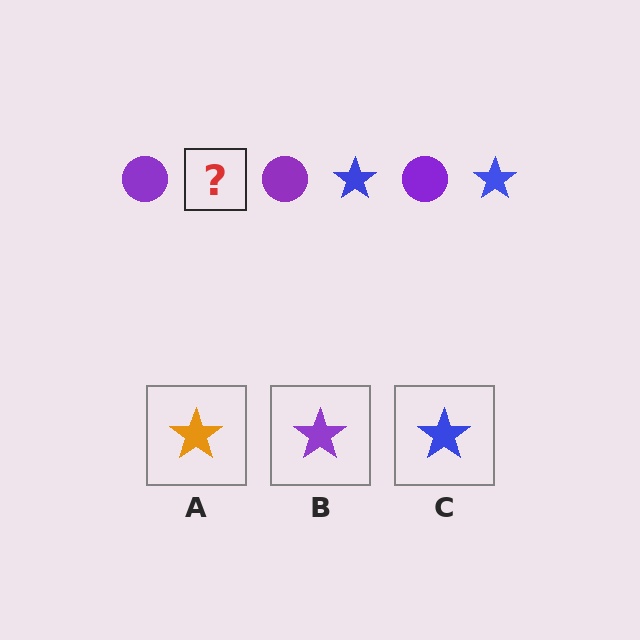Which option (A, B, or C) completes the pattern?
C.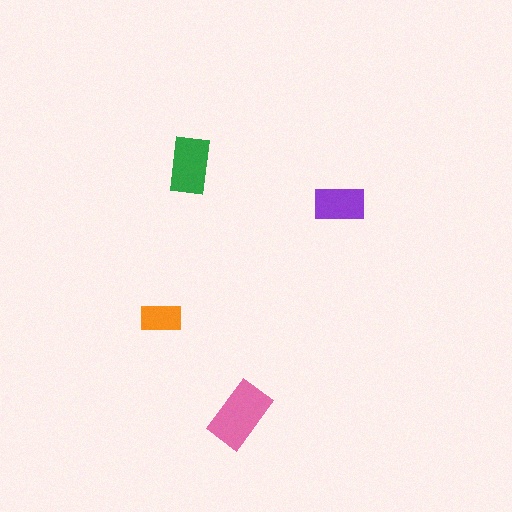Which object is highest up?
The green rectangle is topmost.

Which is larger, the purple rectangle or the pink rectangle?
The pink one.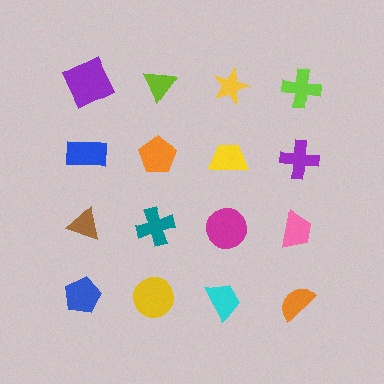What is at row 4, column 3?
A cyan trapezoid.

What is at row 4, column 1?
A blue pentagon.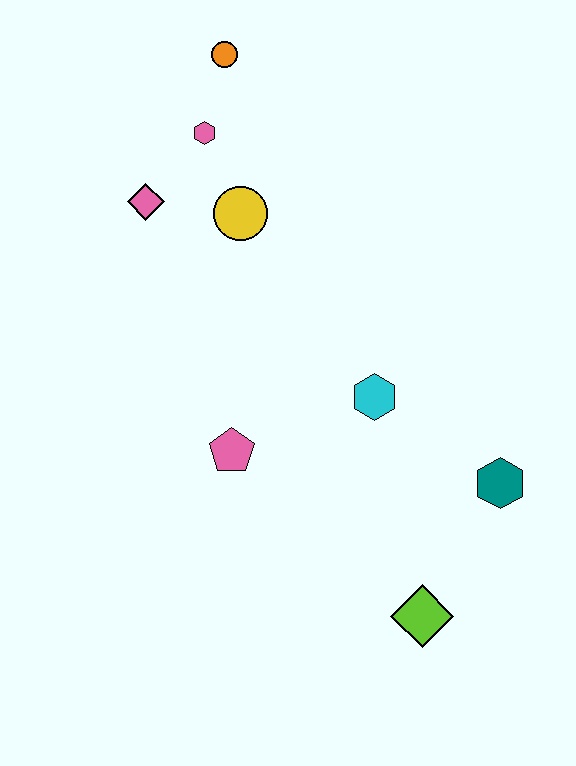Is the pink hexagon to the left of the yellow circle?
Yes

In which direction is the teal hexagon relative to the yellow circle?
The teal hexagon is below the yellow circle.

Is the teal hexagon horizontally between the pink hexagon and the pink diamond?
No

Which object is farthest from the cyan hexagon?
The orange circle is farthest from the cyan hexagon.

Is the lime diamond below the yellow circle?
Yes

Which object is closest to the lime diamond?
The teal hexagon is closest to the lime diamond.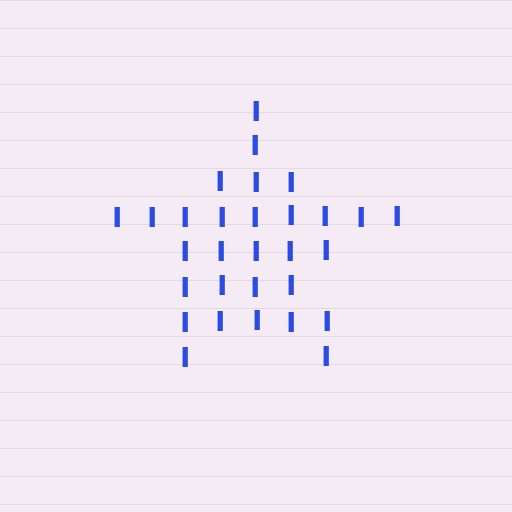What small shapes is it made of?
It is made of small letter I's.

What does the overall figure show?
The overall figure shows a star.